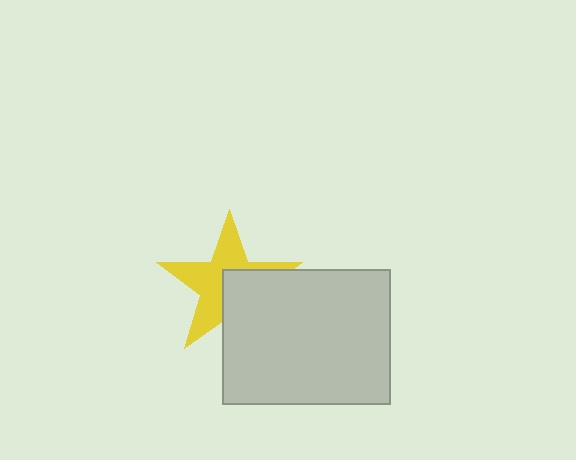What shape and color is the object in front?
The object in front is a light gray rectangle.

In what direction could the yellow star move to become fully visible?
The yellow star could move toward the upper-left. That would shift it out from behind the light gray rectangle entirely.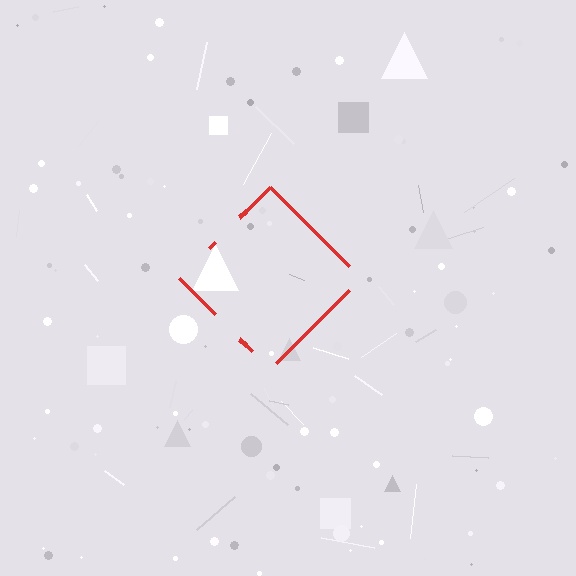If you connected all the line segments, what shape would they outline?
They would outline a diamond.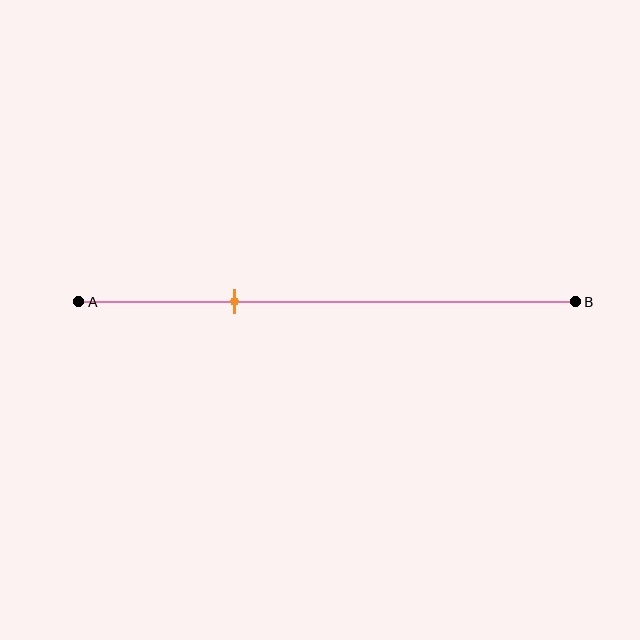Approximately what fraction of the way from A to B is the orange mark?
The orange mark is approximately 30% of the way from A to B.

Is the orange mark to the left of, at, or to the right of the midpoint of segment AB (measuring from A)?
The orange mark is to the left of the midpoint of segment AB.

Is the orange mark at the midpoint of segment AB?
No, the mark is at about 30% from A, not at the 50% midpoint.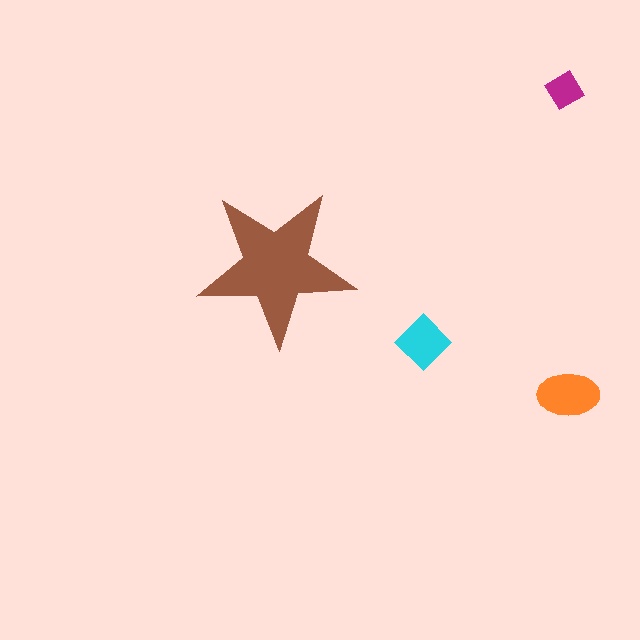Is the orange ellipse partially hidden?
No, the orange ellipse is fully visible.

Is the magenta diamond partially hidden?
No, the magenta diamond is fully visible.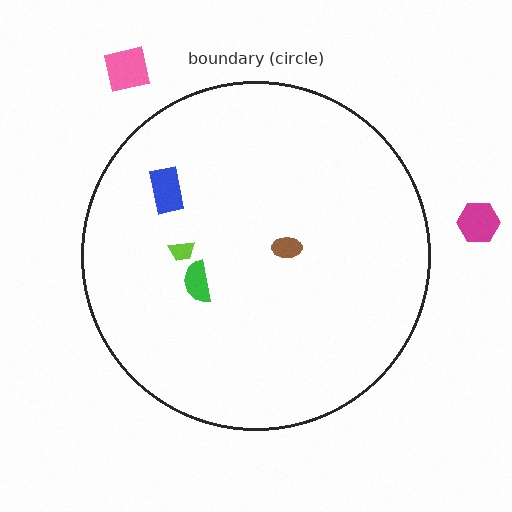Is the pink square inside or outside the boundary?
Outside.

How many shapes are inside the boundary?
4 inside, 2 outside.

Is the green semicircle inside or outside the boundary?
Inside.